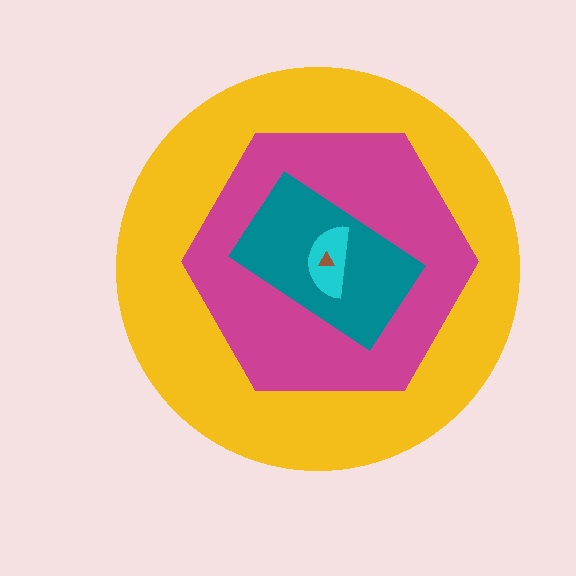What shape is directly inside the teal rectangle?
The cyan semicircle.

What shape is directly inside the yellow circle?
The magenta hexagon.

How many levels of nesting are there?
5.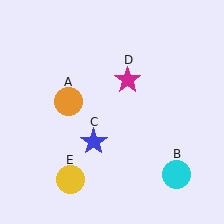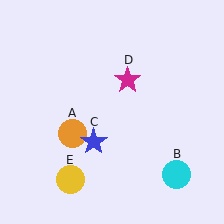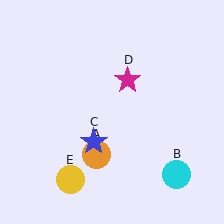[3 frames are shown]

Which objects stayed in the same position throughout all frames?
Cyan circle (object B) and blue star (object C) and magenta star (object D) and yellow circle (object E) remained stationary.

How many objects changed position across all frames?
1 object changed position: orange circle (object A).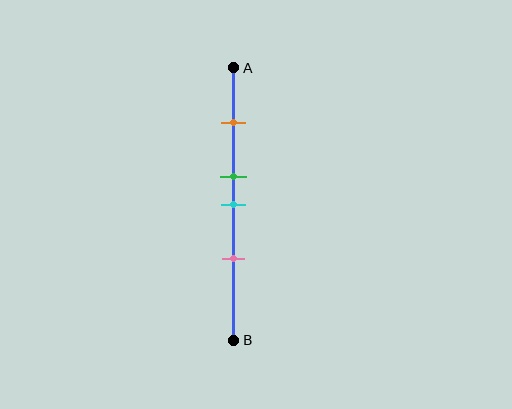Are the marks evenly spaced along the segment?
No, the marks are not evenly spaced.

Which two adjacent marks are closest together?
The green and cyan marks are the closest adjacent pair.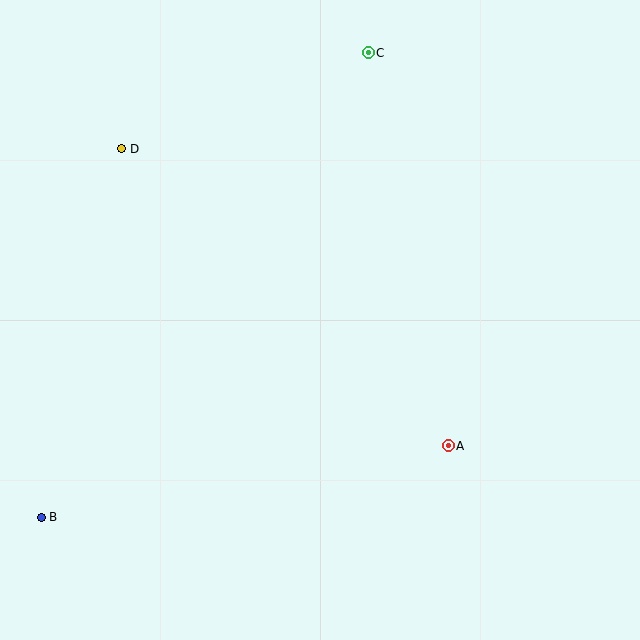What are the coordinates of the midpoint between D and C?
The midpoint between D and C is at (245, 101).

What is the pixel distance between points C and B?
The distance between C and B is 568 pixels.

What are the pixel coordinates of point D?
Point D is at (122, 149).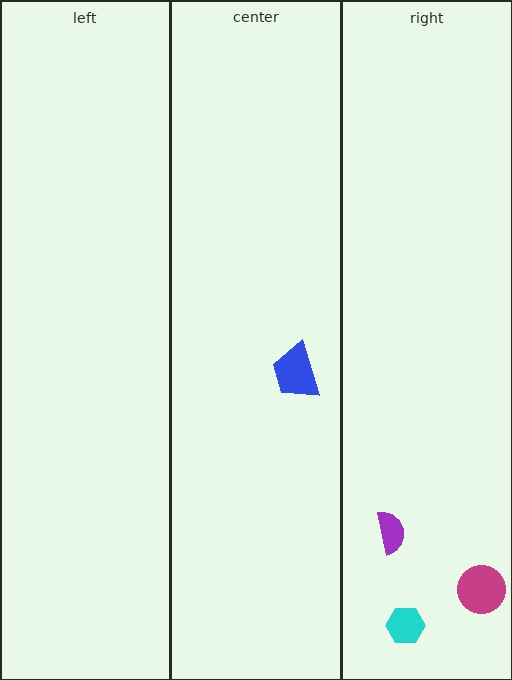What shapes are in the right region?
The purple semicircle, the magenta circle, the cyan hexagon.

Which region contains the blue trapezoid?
The center region.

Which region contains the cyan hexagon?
The right region.